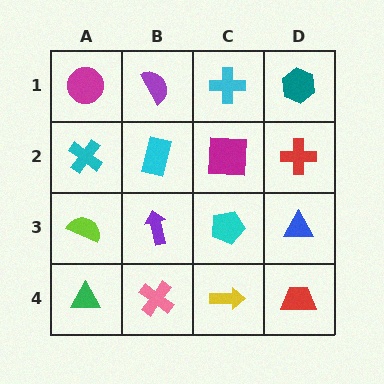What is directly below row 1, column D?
A red cross.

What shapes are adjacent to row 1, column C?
A magenta square (row 2, column C), a purple semicircle (row 1, column B), a teal hexagon (row 1, column D).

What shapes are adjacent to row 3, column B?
A cyan rectangle (row 2, column B), a pink cross (row 4, column B), a lime semicircle (row 3, column A), a cyan pentagon (row 3, column C).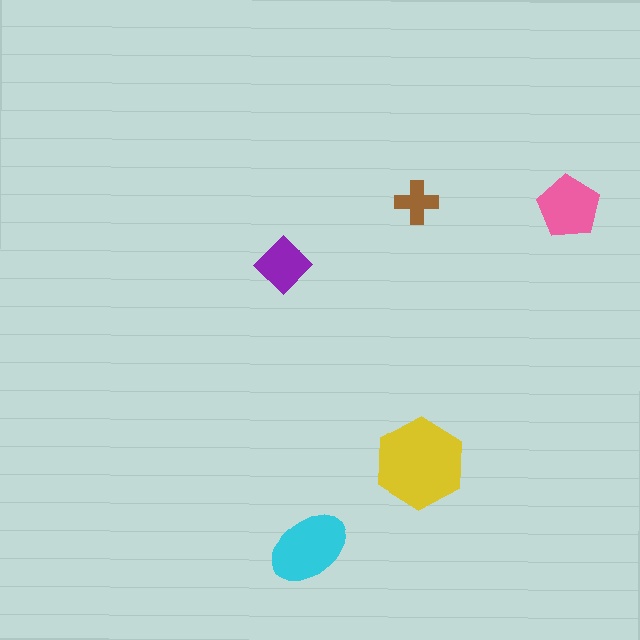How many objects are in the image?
There are 5 objects in the image.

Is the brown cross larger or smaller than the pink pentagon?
Smaller.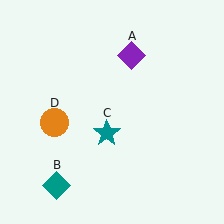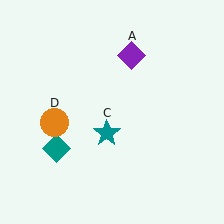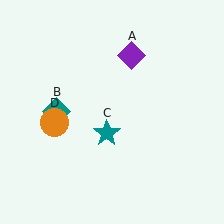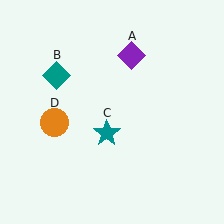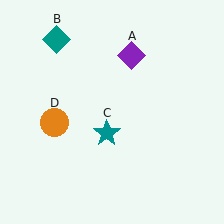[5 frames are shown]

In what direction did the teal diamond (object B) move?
The teal diamond (object B) moved up.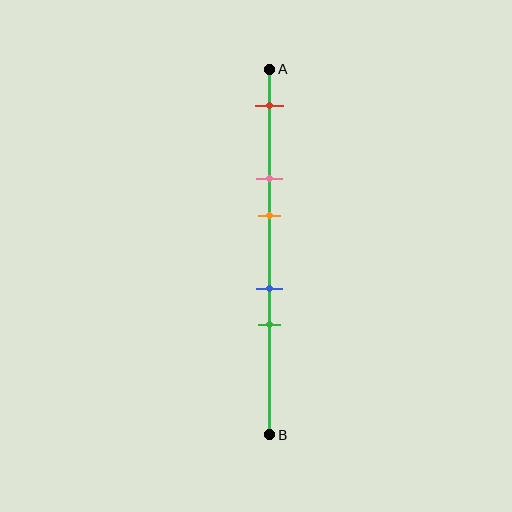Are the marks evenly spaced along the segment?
No, the marks are not evenly spaced.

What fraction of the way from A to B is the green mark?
The green mark is approximately 70% (0.7) of the way from A to B.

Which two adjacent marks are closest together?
The blue and green marks are the closest adjacent pair.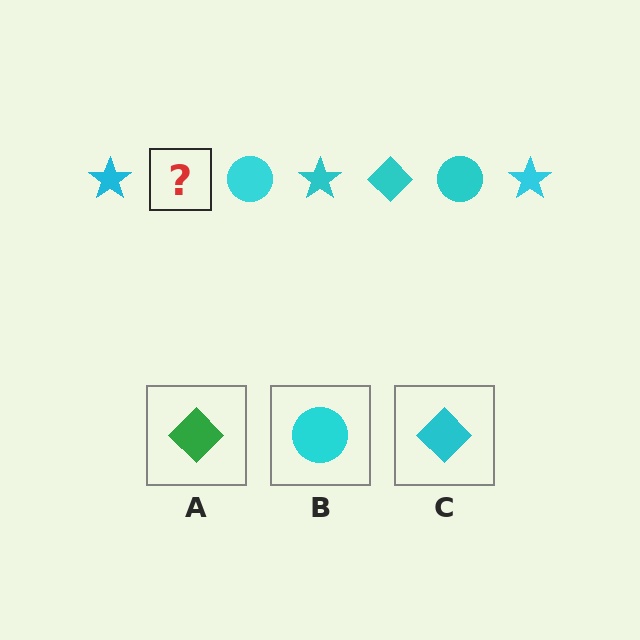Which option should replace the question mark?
Option C.